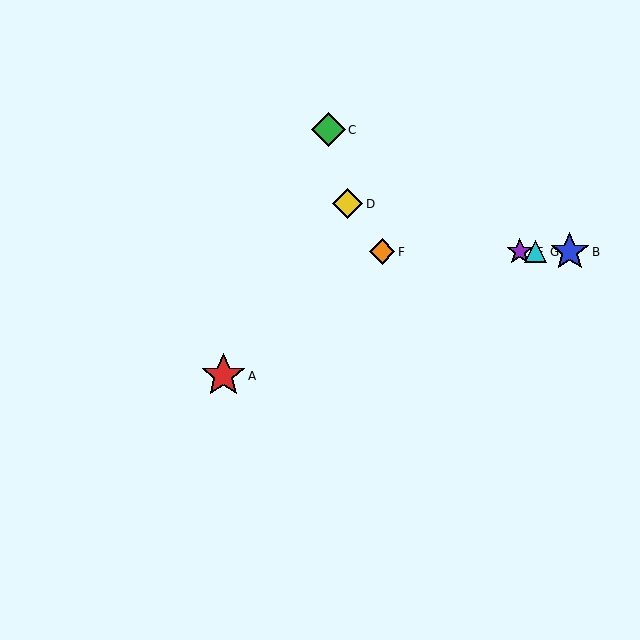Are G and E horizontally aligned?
Yes, both are at y≈252.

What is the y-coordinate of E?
Object E is at y≈252.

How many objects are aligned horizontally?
4 objects (B, E, F, G) are aligned horizontally.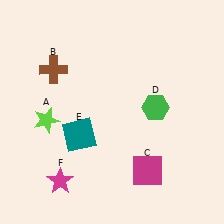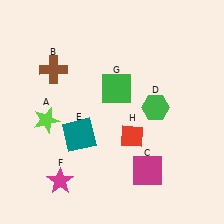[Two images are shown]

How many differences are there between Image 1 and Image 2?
There are 2 differences between the two images.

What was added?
A green square (G), a red diamond (H) were added in Image 2.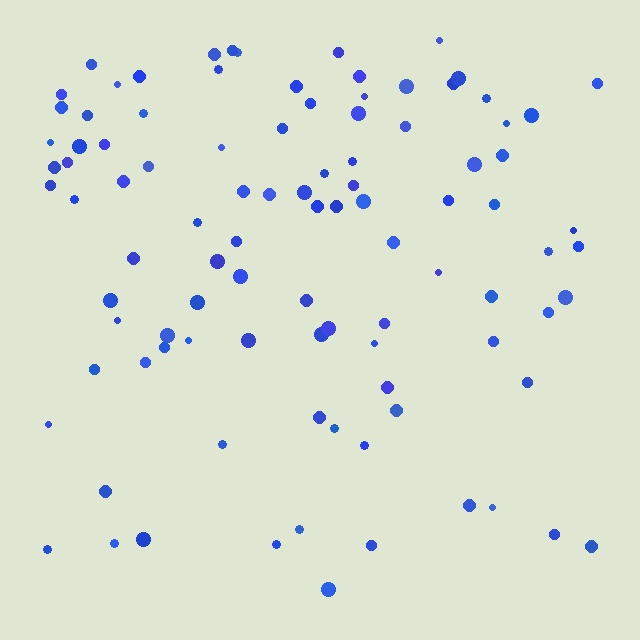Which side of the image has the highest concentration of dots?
The top.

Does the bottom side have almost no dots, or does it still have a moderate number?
Still a moderate number, just noticeably fewer than the top.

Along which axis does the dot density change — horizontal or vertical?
Vertical.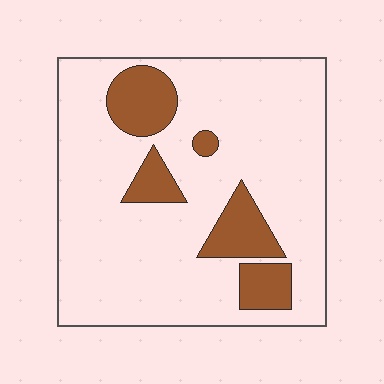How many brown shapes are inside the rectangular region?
5.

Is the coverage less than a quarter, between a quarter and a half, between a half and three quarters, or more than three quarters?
Less than a quarter.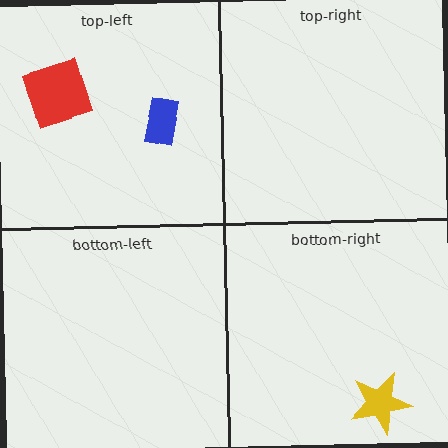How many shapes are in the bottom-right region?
1.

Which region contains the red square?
The top-left region.